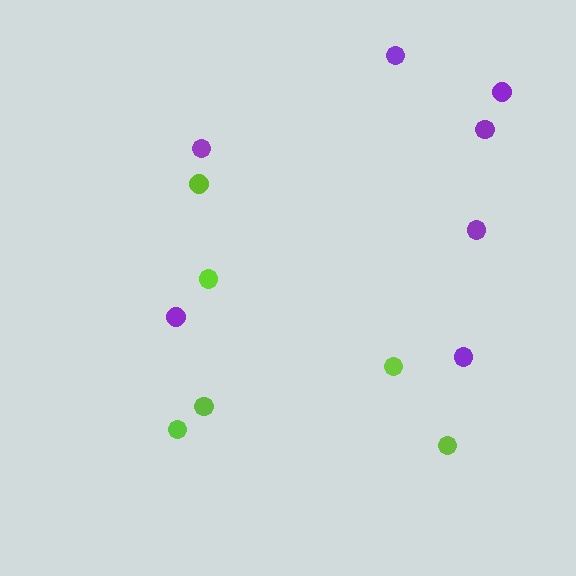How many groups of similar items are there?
There are 2 groups: one group of purple circles (7) and one group of lime circles (6).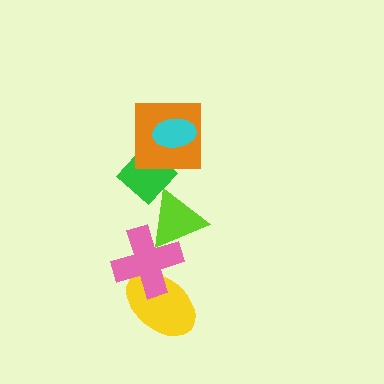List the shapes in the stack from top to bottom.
From top to bottom: the cyan ellipse, the orange square, the green diamond, the lime triangle, the pink cross, the yellow ellipse.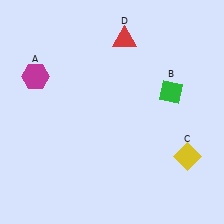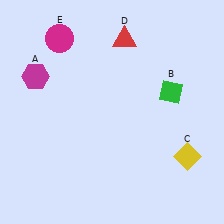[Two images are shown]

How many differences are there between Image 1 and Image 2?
There is 1 difference between the two images.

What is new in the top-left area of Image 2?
A magenta circle (E) was added in the top-left area of Image 2.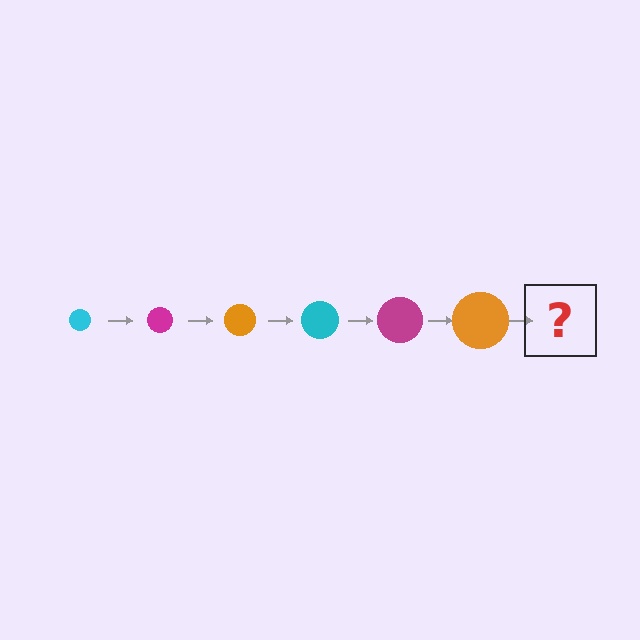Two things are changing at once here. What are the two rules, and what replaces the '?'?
The two rules are that the circle grows larger each step and the color cycles through cyan, magenta, and orange. The '?' should be a cyan circle, larger than the previous one.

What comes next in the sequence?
The next element should be a cyan circle, larger than the previous one.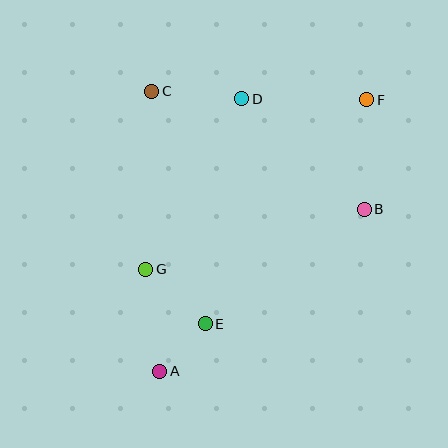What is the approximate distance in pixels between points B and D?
The distance between B and D is approximately 165 pixels.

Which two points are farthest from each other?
Points A and F are farthest from each other.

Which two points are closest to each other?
Points A and E are closest to each other.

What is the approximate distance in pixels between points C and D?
The distance between C and D is approximately 90 pixels.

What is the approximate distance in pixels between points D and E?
The distance between D and E is approximately 228 pixels.